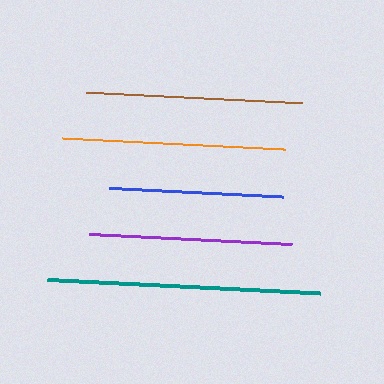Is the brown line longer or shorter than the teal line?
The teal line is longer than the brown line.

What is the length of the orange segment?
The orange segment is approximately 224 pixels long.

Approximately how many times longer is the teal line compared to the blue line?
The teal line is approximately 1.6 times the length of the blue line.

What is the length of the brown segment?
The brown segment is approximately 216 pixels long.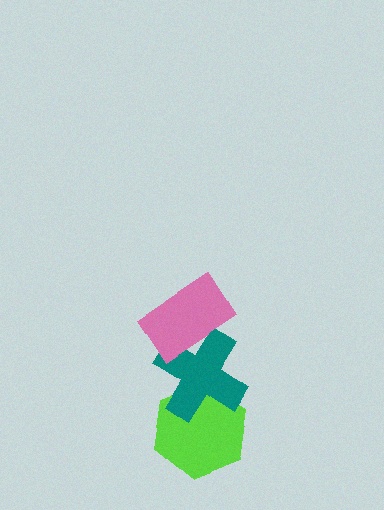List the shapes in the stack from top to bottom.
From top to bottom: the pink rectangle, the teal cross, the lime hexagon.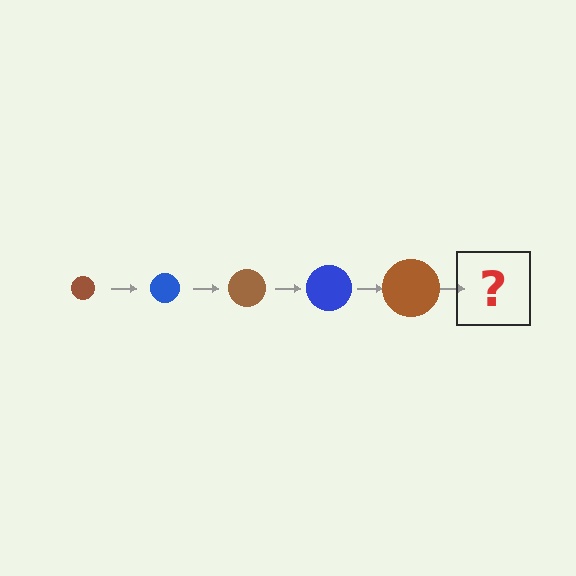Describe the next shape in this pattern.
It should be a blue circle, larger than the previous one.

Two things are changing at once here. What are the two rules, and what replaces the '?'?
The two rules are that the circle grows larger each step and the color cycles through brown and blue. The '?' should be a blue circle, larger than the previous one.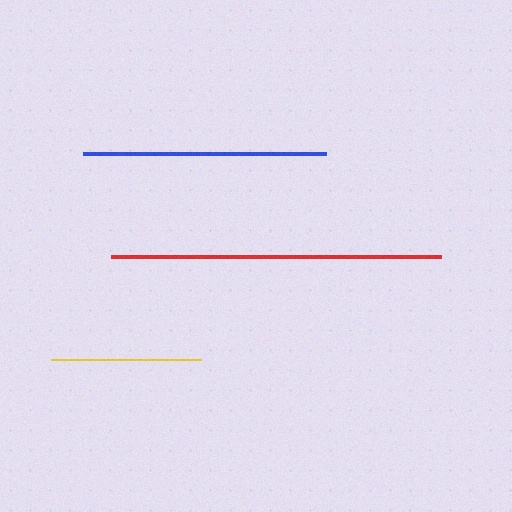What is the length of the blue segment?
The blue segment is approximately 243 pixels long.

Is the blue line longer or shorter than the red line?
The red line is longer than the blue line.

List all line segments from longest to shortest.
From longest to shortest: red, blue, yellow.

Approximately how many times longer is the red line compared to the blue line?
The red line is approximately 1.4 times the length of the blue line.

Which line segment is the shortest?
The yellow line is the shortest at approximately 149 pixels.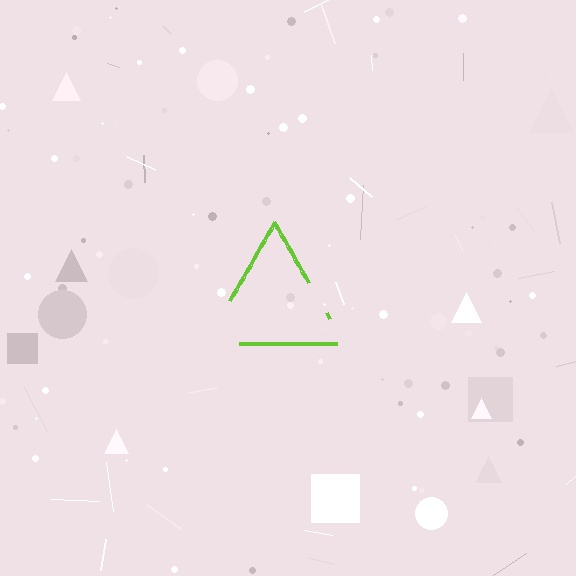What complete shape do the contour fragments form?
The contour fragments form a triangle.